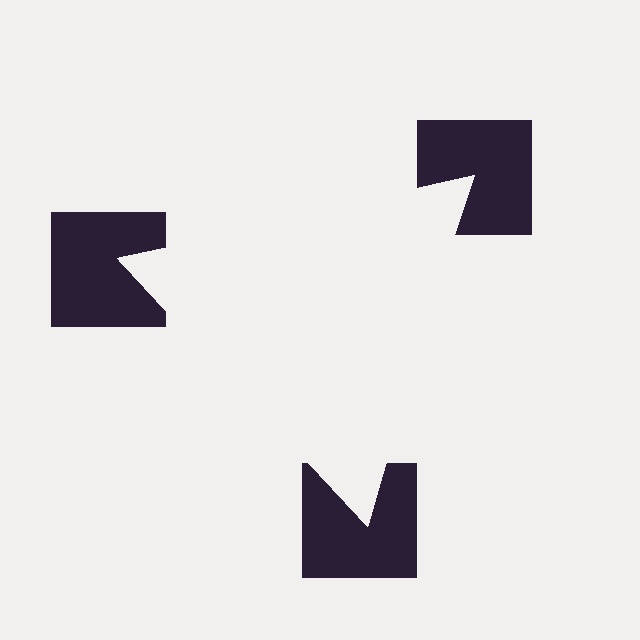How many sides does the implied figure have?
3 sides.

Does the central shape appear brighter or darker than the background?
It typically appears slightly brighter than the background, even though no actual brightness change is drawn.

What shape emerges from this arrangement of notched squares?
An illusory triangle — its edges are inferred from the aligned wedge cuts in the notched squares, not physically drawn.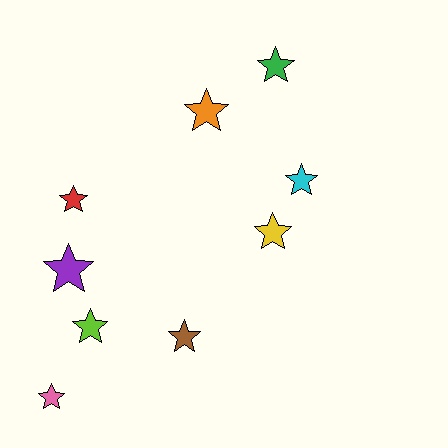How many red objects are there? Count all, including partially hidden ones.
There is 1 red object.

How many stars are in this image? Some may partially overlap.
There are 9 stars.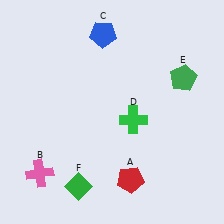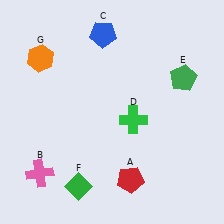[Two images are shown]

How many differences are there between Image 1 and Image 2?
There is 1 difference between the two images.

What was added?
An orange hexagon (G) was added in Image 2.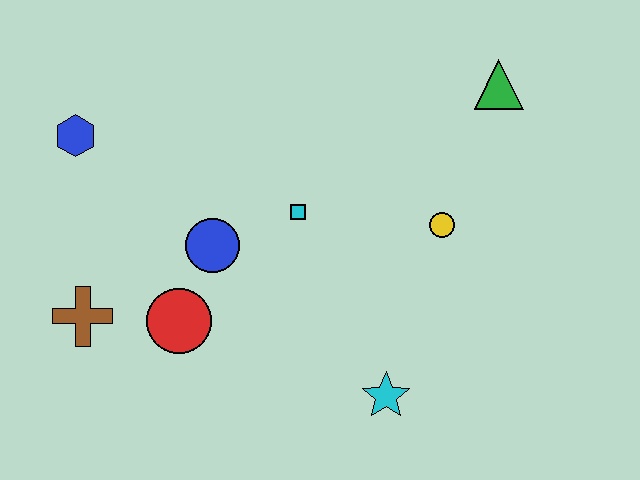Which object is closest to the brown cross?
The red circle is closest to the brown cross.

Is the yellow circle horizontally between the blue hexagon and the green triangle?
Yes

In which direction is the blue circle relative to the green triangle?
The blue circle is to the left of the green triangle.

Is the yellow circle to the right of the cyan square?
Yes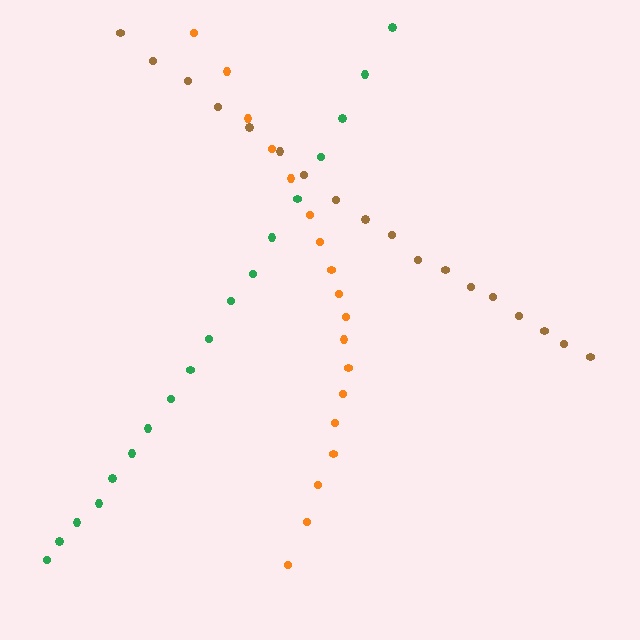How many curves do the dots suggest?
There are 3 distinct paths.